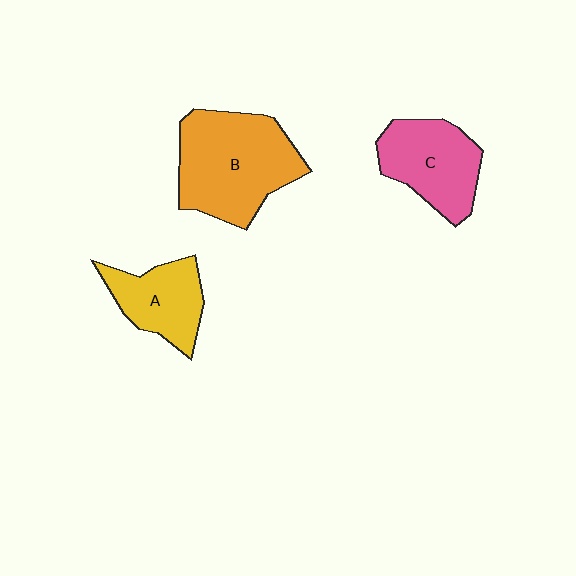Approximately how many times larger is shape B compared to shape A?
Approximately 1.8 times.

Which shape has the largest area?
Shape B (orange).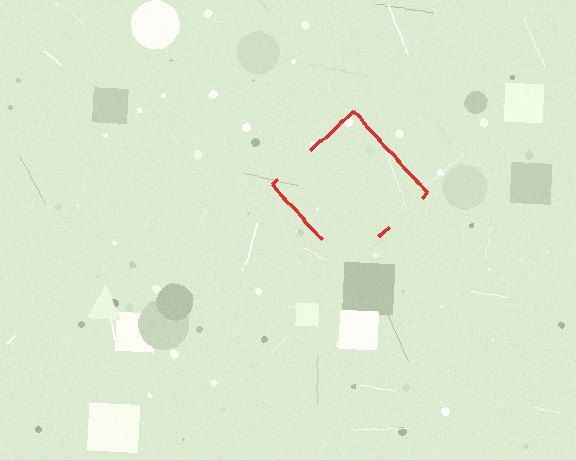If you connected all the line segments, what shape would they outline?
They would outline a diamond.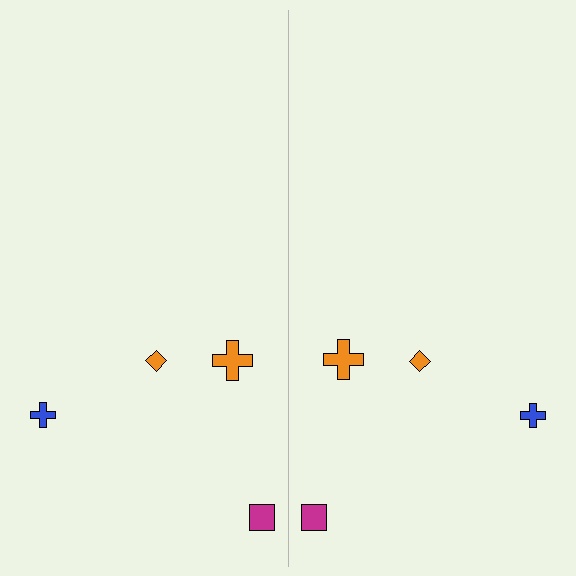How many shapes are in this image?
There are 8 shapes in this image.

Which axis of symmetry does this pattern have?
The pattern has a vertical axis of symmetry running through the center of the image.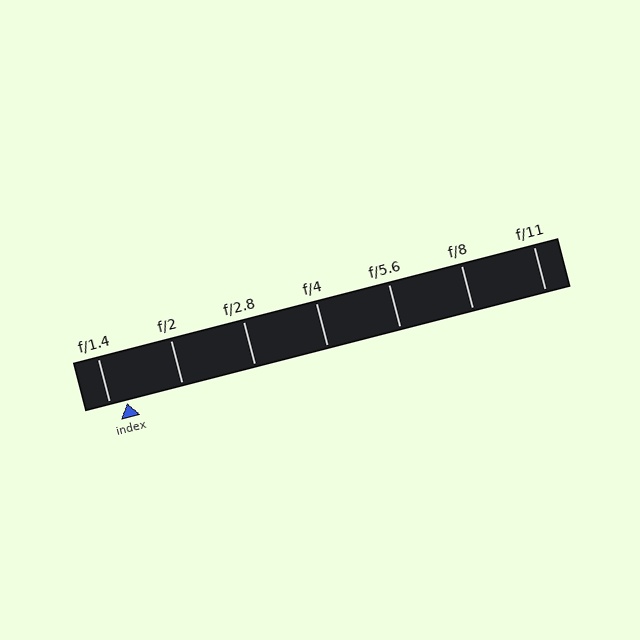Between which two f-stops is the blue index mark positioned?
The index mark is between f/1.4 and f/2.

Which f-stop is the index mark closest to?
The index mark is closest to f/1.4.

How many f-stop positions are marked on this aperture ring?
There are 7 f-stop positions marked.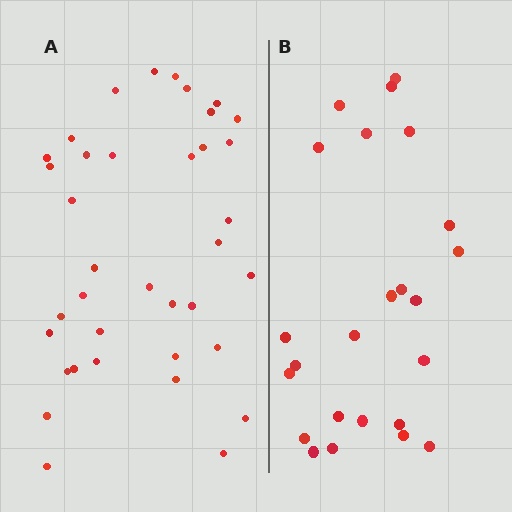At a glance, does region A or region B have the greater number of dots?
Region A (the left region) has more dots.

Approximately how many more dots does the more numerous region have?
Region A has approximately 15 more dots than region B.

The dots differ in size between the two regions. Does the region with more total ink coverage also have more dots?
No. Region B has more total ink coverage because its dots are larger, but region A actually contains more individual dots. Total area can be misleading — the number of items is what matters here.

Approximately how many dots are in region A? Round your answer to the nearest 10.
About 40 dots. (The exact count is 37, which rounds to 40.)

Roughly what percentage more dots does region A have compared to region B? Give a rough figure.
About 55% more.